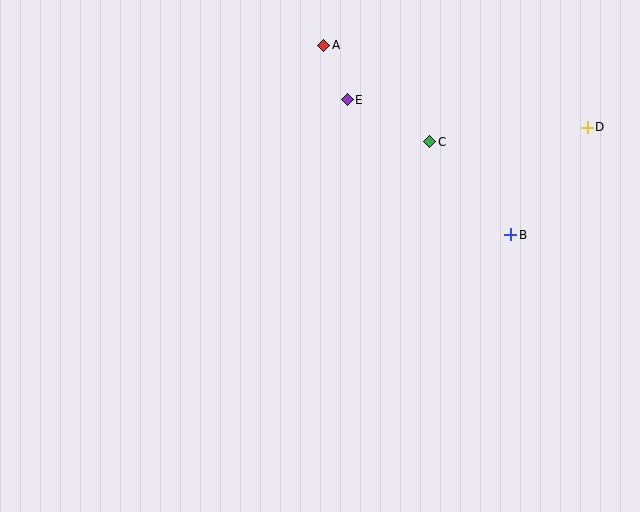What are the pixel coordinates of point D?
Point D is at (587, 127).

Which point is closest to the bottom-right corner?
Point B is closest to the bottom-right corner.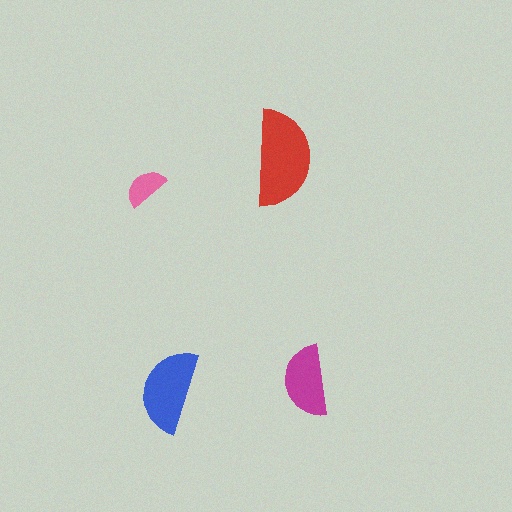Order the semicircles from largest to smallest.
the red one, the blue one, the magenta one, the pink one.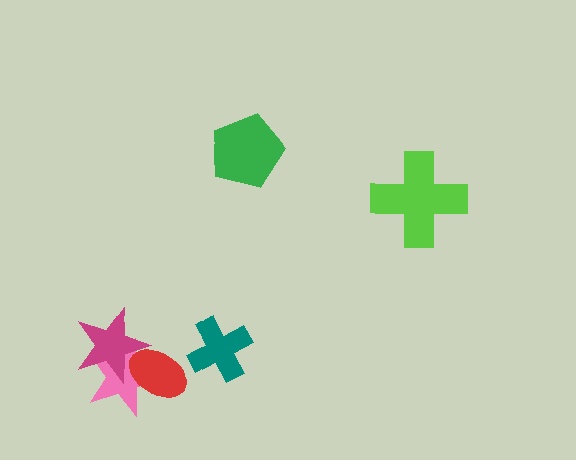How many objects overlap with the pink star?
2 objects overlap with the pink star.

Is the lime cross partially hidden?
No, no other shape covers it.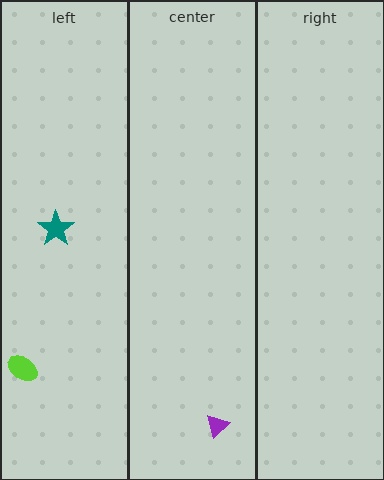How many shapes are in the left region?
2.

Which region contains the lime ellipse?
The left region.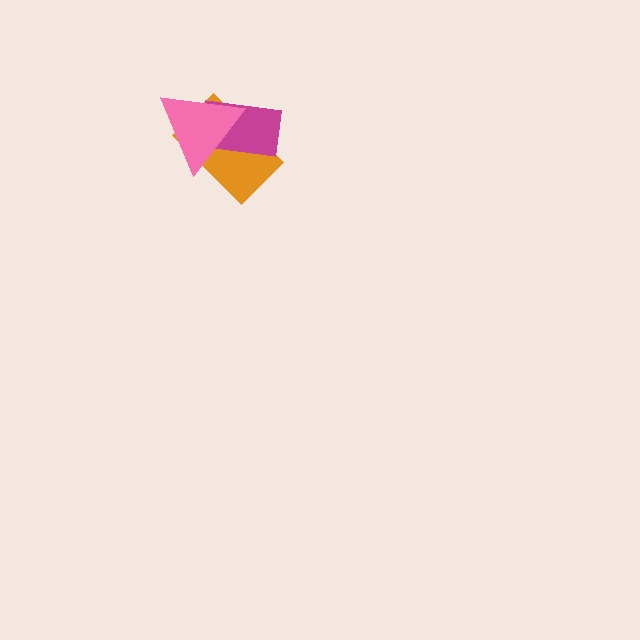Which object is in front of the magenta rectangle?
The pink triangle is in front of the magenta rectangle.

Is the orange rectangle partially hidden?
Yes, it is partially covered by another shape.